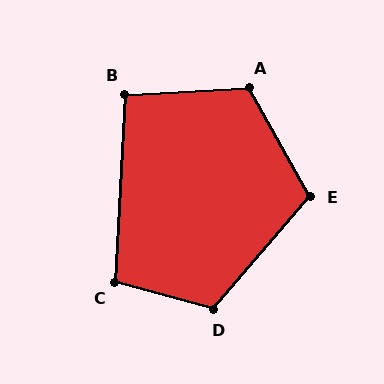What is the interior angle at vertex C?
Approximately 102 degrees (obtuse).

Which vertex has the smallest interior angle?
B, at approximately 96 degrees.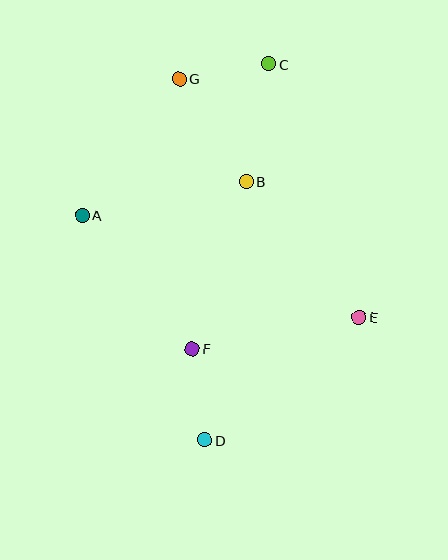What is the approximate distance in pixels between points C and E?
The distance between C and E is approximately 269 pixels.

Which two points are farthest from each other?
Points C and D are farthest from each other.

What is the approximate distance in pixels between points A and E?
The distance between A and E is approximately 295 pixels.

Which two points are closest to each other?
Points C and G are closest to each other.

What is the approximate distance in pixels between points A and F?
The distance between A and F is approximately 173 pixels.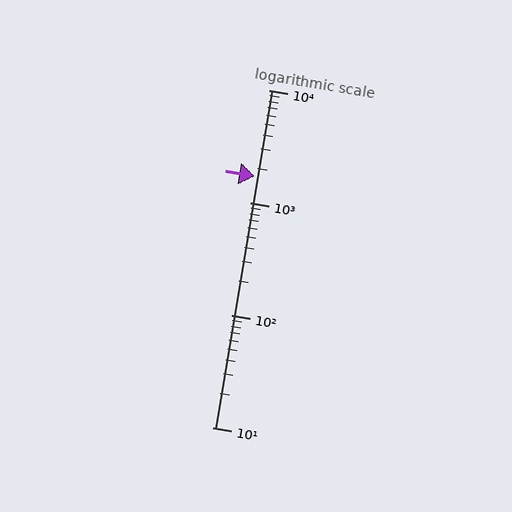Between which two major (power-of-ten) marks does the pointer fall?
The pointer is between 1000 and 10000.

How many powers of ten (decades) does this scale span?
The scale spans 3 decades, from 10 to 10000.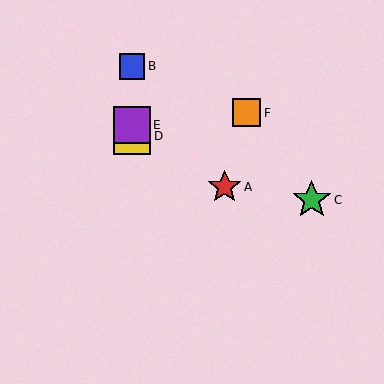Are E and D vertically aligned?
Yes, both are at x≈132.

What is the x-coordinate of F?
Object F is at x≈247.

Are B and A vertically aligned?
No, B is at x≈132 and A is at x≈225.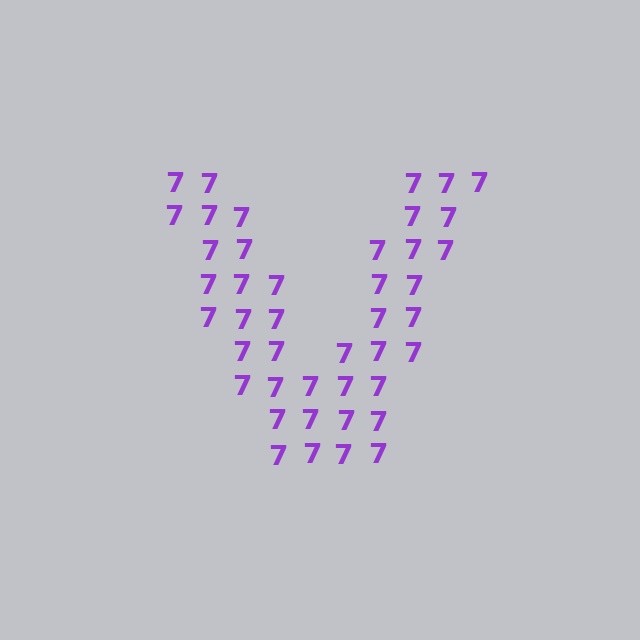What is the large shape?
The large shape is the letter V.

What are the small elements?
The small elements are digit 7's.